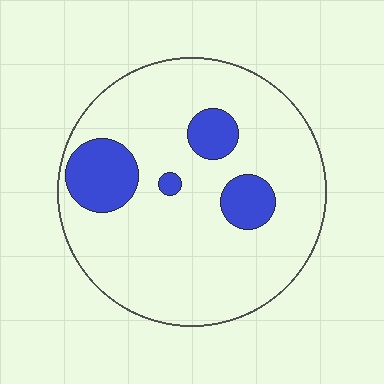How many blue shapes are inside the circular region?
4.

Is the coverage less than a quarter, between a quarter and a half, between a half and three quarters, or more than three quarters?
Less than a quarter.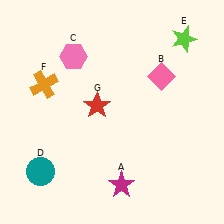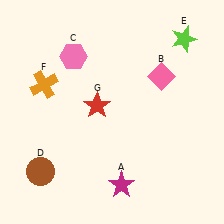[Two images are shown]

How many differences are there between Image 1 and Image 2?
There is 1 difference between the two images.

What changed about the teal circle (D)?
In Image 1, D is teal. In Image 2, it changed to brown.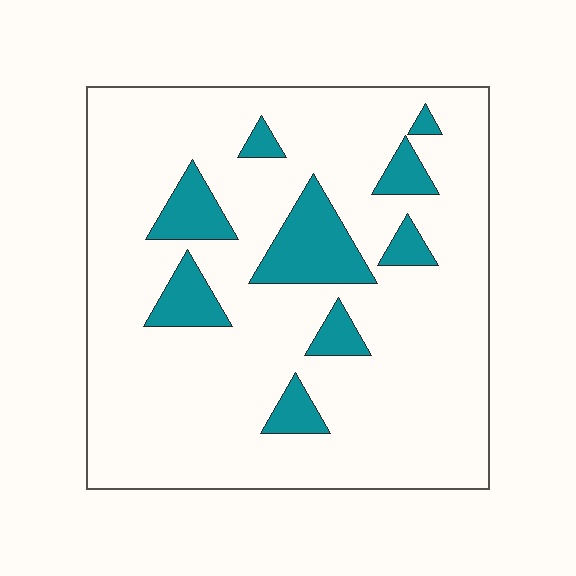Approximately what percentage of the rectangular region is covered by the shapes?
Approximately 15%.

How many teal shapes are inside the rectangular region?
9.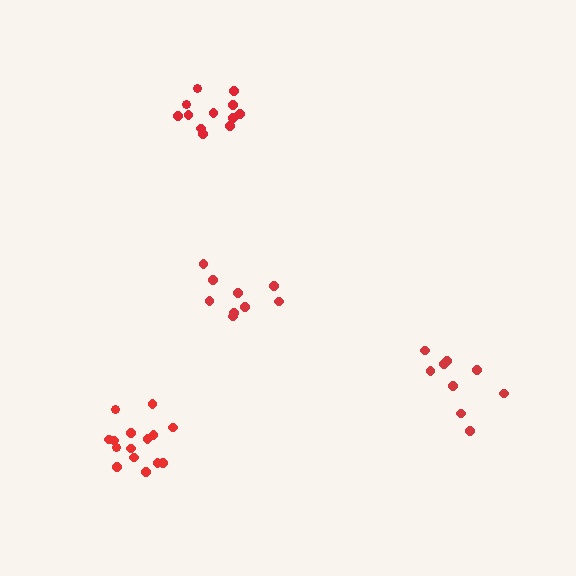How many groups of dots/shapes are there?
There are 4 groups.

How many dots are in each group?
Group 1: 9 dots, Group 2: 12 dots, Group 3: 15 dots, Group 4: 9 dots (45 total).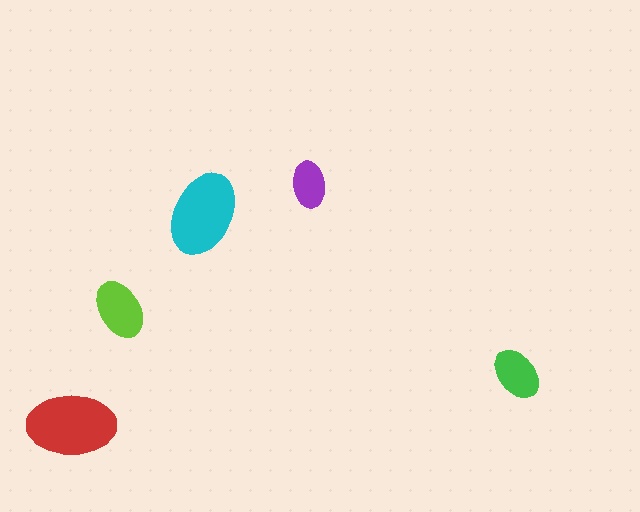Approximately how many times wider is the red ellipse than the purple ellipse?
About 2 times wider.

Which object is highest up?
The purple ellipse is topmost.